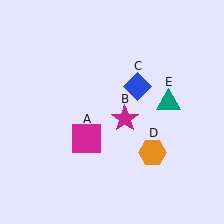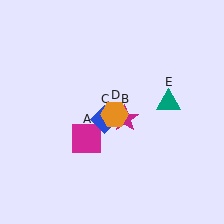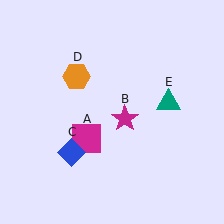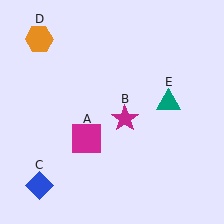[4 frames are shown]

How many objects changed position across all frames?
2 objects changed position: blue diamond (object C), orange hexagon (object D).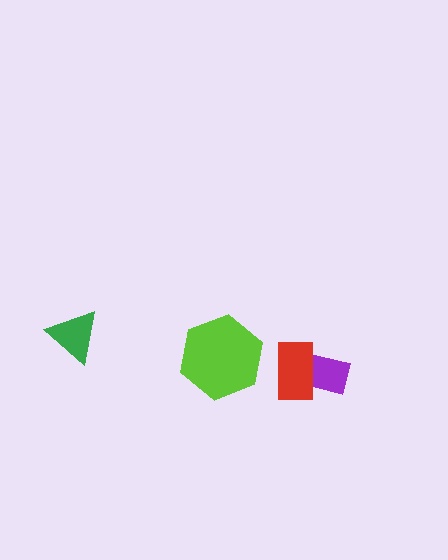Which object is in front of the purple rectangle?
The red rectangle is in front of the purple rectangle.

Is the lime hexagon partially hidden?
No, no other shape covers it.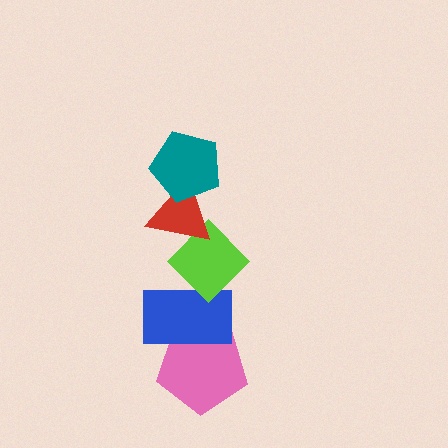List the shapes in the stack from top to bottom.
From top to bottom: the teal pentagon, the red triangle, the lime diamond, the blue rectangle, the pink pentagon.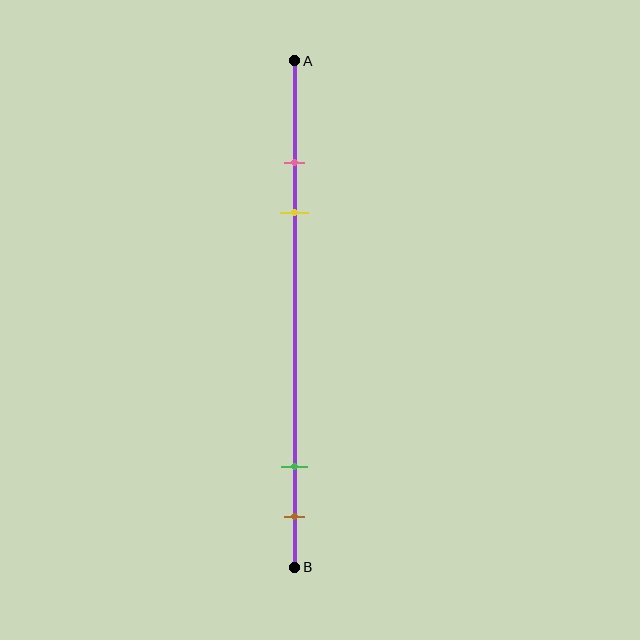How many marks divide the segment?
There are 4 marks dividing the segment.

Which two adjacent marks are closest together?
The pink and yellow marks are the closest adjacent pair.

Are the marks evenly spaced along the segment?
No, the marks are not evenly spaced.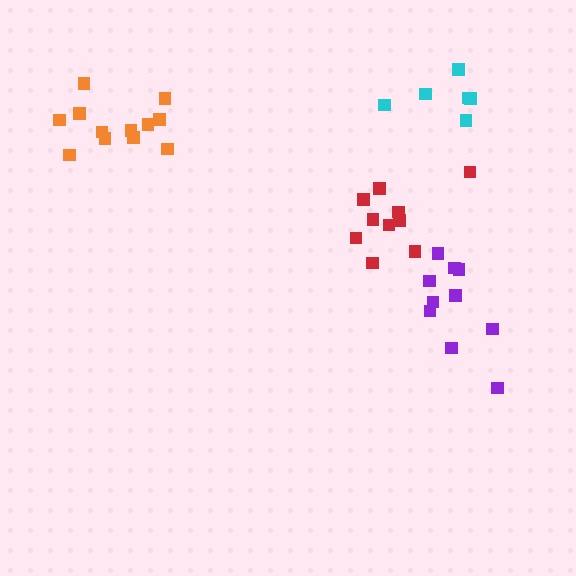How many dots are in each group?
Group 1: 6 dots, Group 2: 10 dots, Group 3: 10 dots, Group 4: 12 dots (38 total).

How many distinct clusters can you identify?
There are 4 distinct clusters.